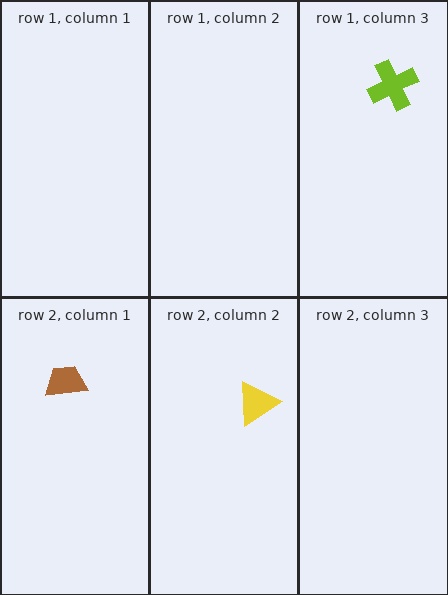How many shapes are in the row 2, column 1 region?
1.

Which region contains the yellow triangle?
The row 2, column 2 region.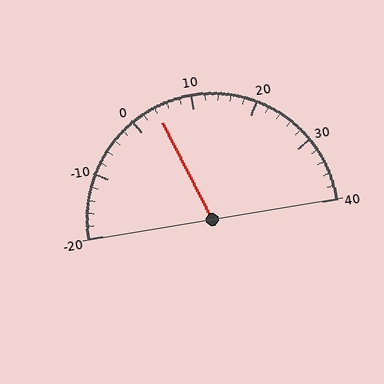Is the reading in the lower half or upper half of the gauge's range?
The reading is in the lower half of the range (-20 to 40).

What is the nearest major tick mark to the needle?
The nearest major tick mark is 0.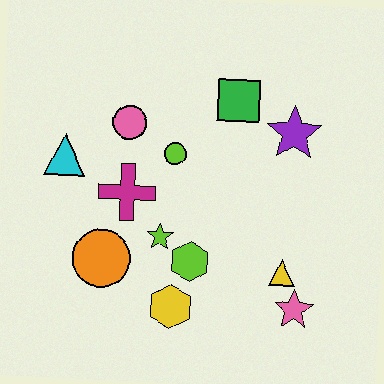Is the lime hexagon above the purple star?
No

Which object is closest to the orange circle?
The lime star is closest to the orange circle.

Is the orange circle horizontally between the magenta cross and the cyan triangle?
Yes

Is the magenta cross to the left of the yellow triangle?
Yes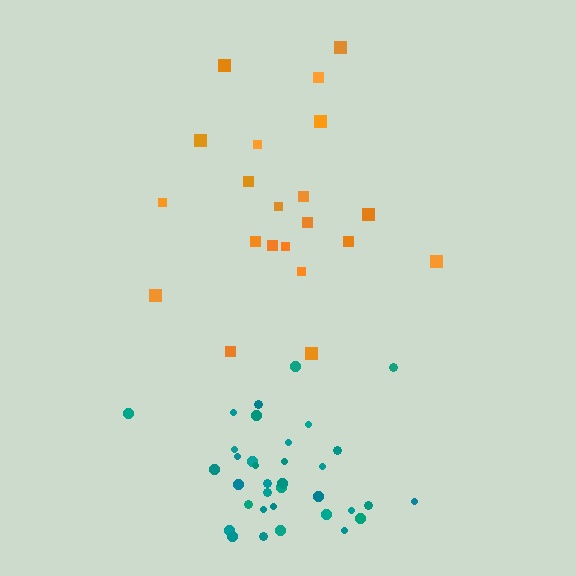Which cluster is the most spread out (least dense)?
Orange.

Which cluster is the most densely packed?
Teal.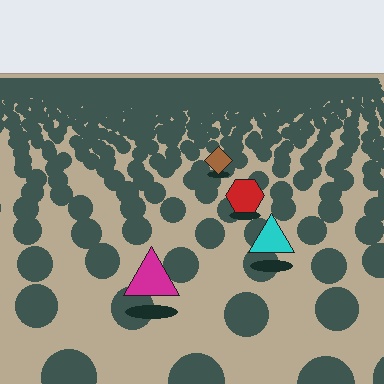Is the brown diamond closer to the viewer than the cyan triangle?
No. The cyan triangle is closer — you can tell from the texture gradient: the ground texture is coarser near it.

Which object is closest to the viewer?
The magenta triangle is closest. The texture marks near it are larger and more spread out.